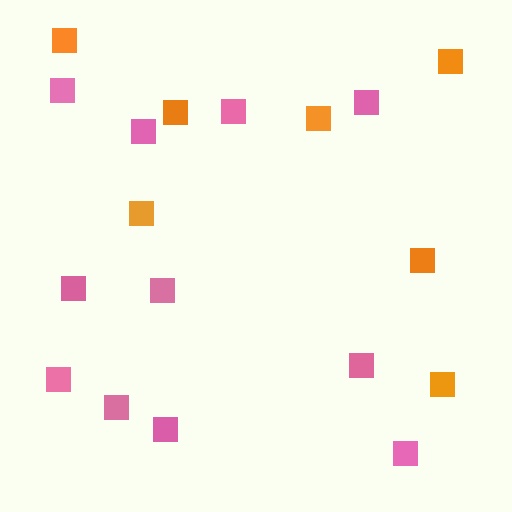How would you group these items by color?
There are 2 groups: one group of orange squares (7) and one group of pink squares (11).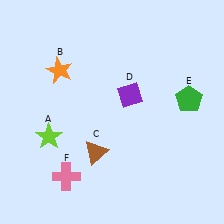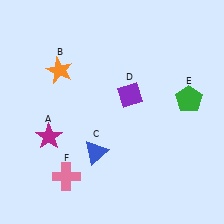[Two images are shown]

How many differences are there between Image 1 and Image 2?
There are 2 differences between the two images.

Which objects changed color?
A changed from lime to magenta. C changed from brown to blue.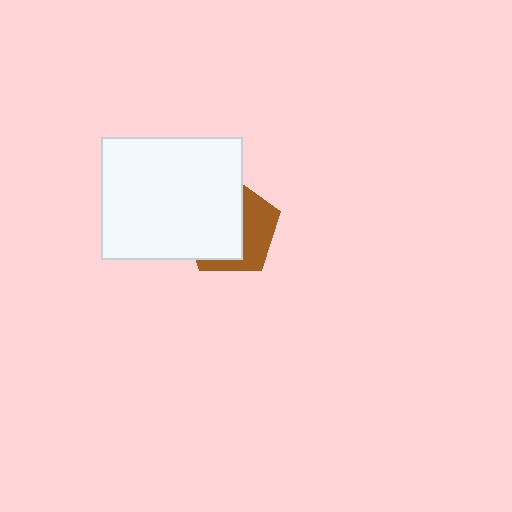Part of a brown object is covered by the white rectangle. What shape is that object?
It is a pentagon.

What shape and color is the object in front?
The object in front is a white rectangle.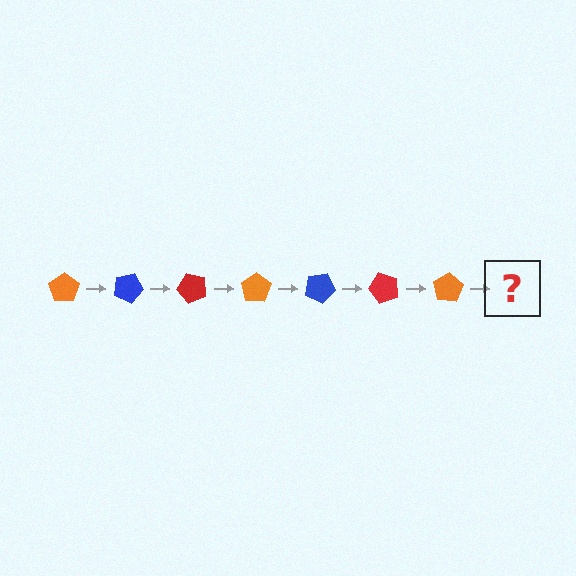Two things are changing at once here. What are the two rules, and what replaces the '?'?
The two rules are that it rotates 25 degrees each step and the color cycles through orange, blue, and red. The '?' should be a blue pentagon, rotated 175 degrees from the start.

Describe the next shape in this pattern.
It should be a blue pentagon, rotated 175 degrees from the start.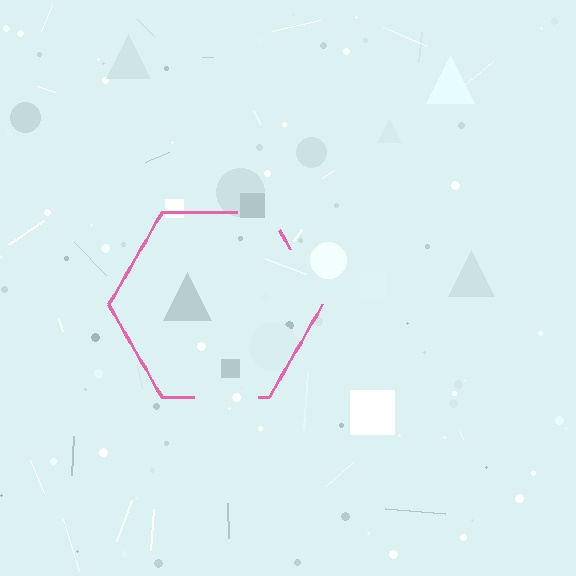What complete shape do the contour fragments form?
The contour fragments form a hexagon.